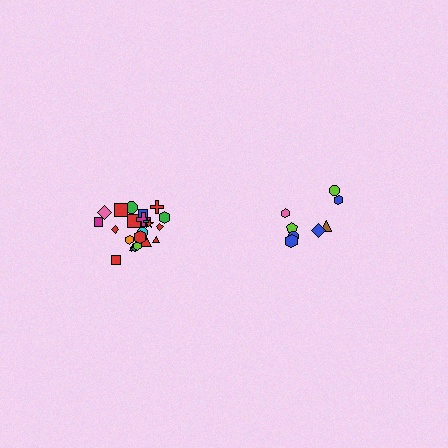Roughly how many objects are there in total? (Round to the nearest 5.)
Roughly 35 objects in total.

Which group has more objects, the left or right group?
The left group.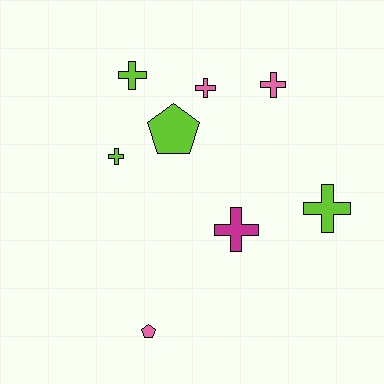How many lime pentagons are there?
There is 1 lime pentagon.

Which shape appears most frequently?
Cross, with 6 objects.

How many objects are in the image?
There are 8 objects.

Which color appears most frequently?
Lime, with 4 objects.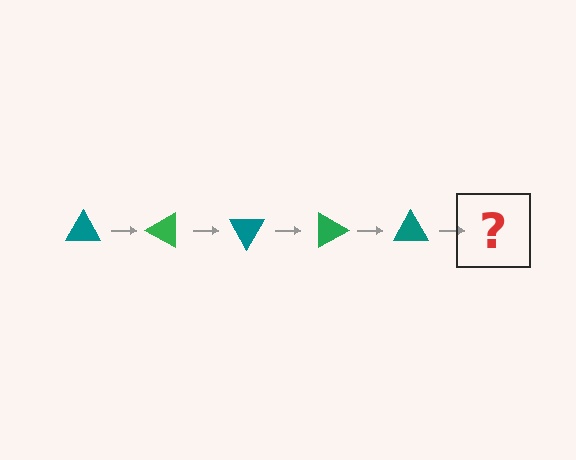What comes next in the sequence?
The next element should be a green triangle, rotated 150 degrees from the start.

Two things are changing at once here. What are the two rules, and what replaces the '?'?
The two rules are that it rotates 30 degrees each step and the color cycles through teal and green. The '?' should be a green triangle, rotated 150 degrees from the start.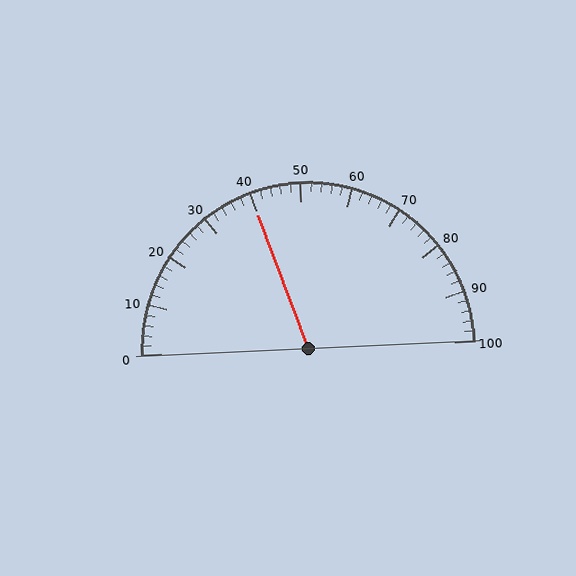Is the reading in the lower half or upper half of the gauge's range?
The reading is in the lower half of the range (0 to 100).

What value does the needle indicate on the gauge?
The needle indicates approximately 40.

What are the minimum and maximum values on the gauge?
The gauge ranges from 0 to 100.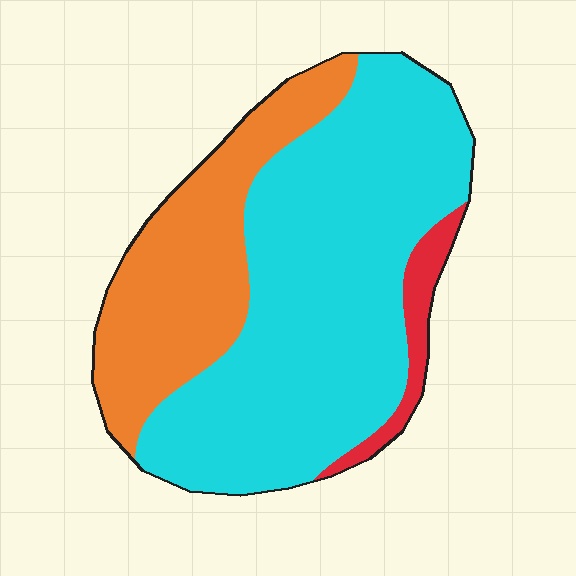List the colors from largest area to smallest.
From largest to smallest: cyan, orange, red.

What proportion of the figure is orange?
Orange takes up between a sixth and a third of the figure.